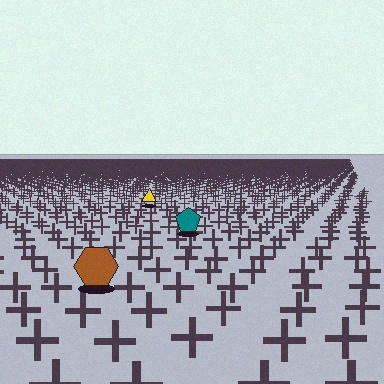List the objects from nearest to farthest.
From nearest to farthest: the brown hexagon, the teal pentagon, the yellow triangle.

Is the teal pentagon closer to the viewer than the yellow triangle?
Yes. The teal pentagon is closer — you can tell from the texture gradient: the ground texture is coarser near it.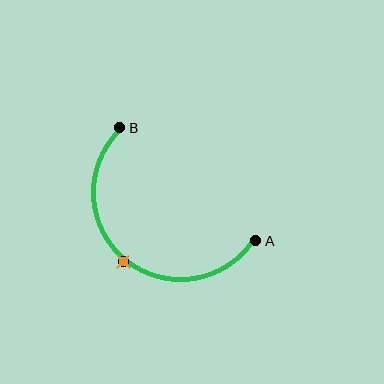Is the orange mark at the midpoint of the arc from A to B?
Yes. The orange mark lies on the arc at equal arc-length from both A and B — it is the arc midpoint.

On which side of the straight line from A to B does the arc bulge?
The arc bulges below and to the left of the straight line connecting A and B.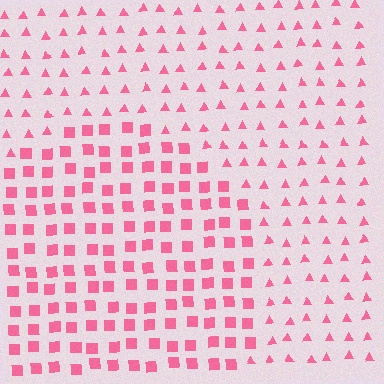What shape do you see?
I see a circle.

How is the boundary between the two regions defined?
The boundary is defined by a change in element shape: squares inside vs. triangles outside. All elements share the same color and spacing.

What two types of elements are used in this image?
The image uses squares inside the circle region and triangles outside it.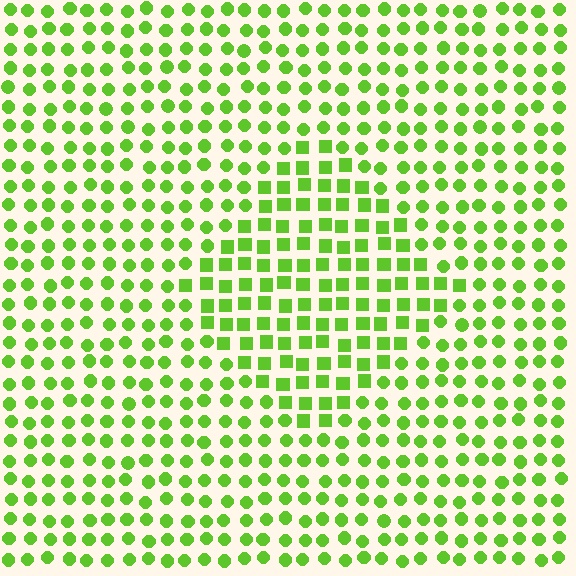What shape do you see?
I see a diamond.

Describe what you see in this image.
The image is filled with small lime elements arranged in a uniform grid. A diamond-shaped region contains squares, while the surrounding area contains circles. The boundary is defined purely by the change in element shape.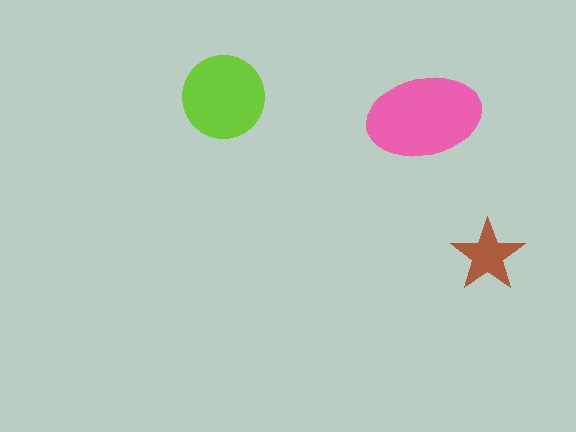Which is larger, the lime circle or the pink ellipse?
The pink ellipse.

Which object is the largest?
The pink ellipse.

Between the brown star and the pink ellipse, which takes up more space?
The pink ellipse.